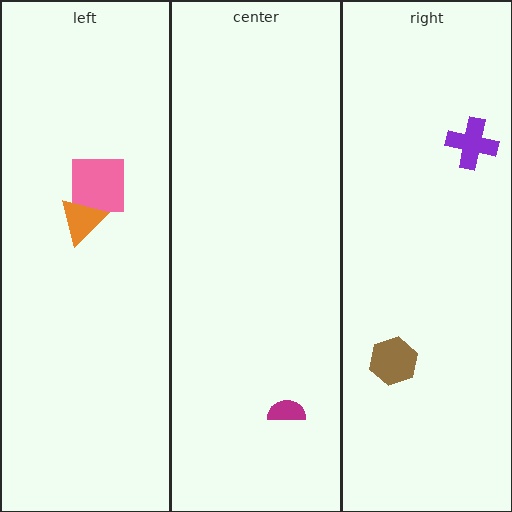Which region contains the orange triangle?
The left region.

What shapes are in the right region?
The brown hexagon, the purple cross.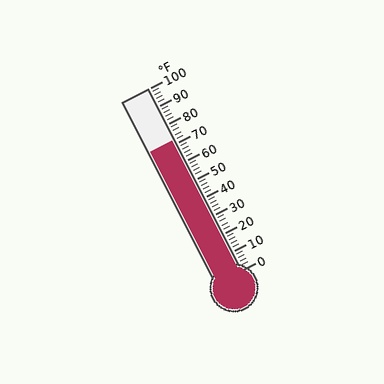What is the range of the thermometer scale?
The thermometer scale ranges from 0°F to 100°F.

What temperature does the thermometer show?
The thermometer shows approximately 72°F.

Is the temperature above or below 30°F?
The temperature is above 30°F.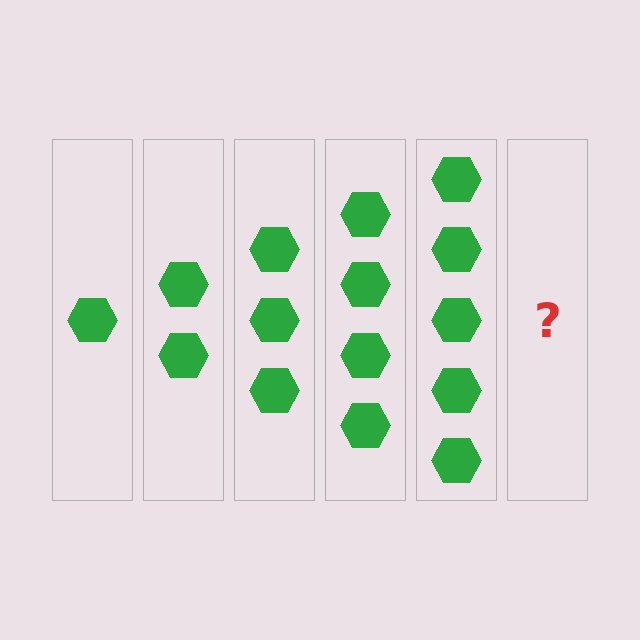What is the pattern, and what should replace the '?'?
The pattern is that each step adds one more hexagon. The '?' should be 6 hexagons.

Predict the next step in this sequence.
The next step is 6 hexagons.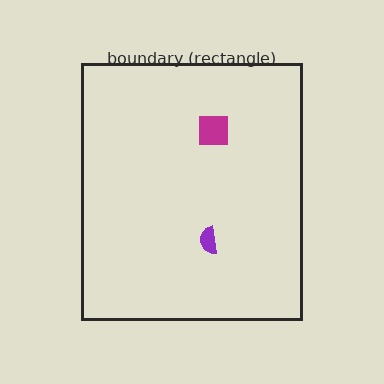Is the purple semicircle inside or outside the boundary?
Inside.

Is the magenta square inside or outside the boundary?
Inside.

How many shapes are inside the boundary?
2 inside, 0 outside.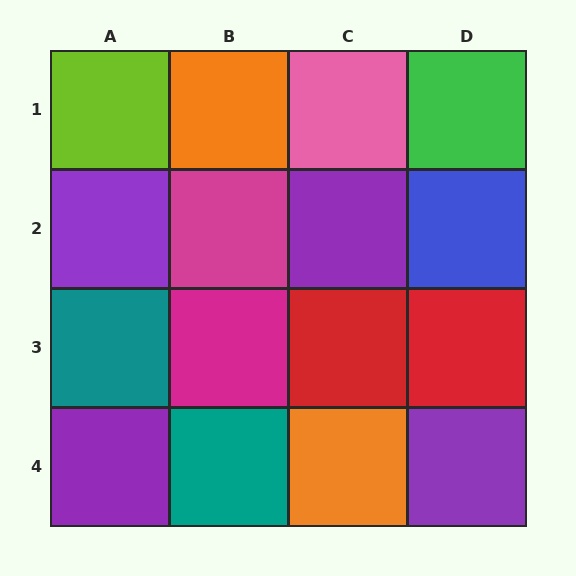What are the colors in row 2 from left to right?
Purple, magenta, purple, blue.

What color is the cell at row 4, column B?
Teal.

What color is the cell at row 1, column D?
Green.